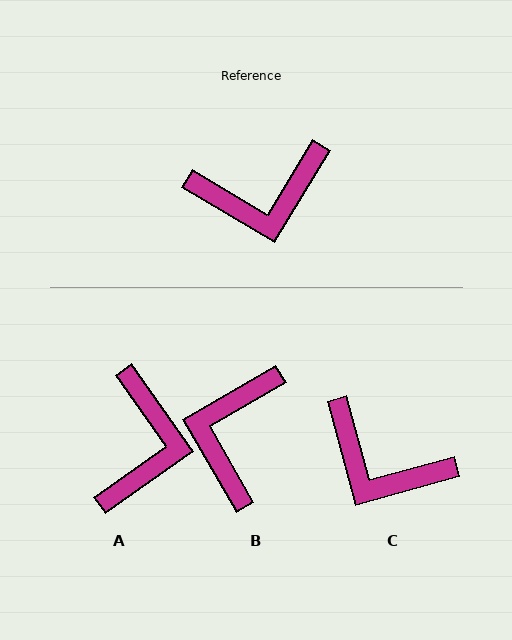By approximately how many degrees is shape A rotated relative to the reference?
Approximately 66 degrees counter-clockwise.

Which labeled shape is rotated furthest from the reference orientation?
B, about 119 degrees away.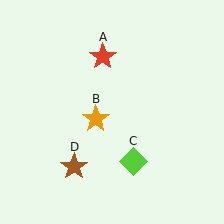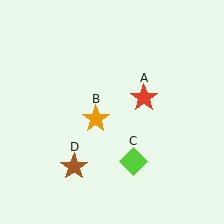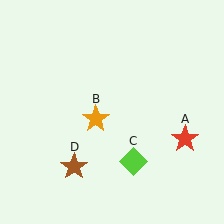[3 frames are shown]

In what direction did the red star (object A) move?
The red star (object A) moved down and to the right.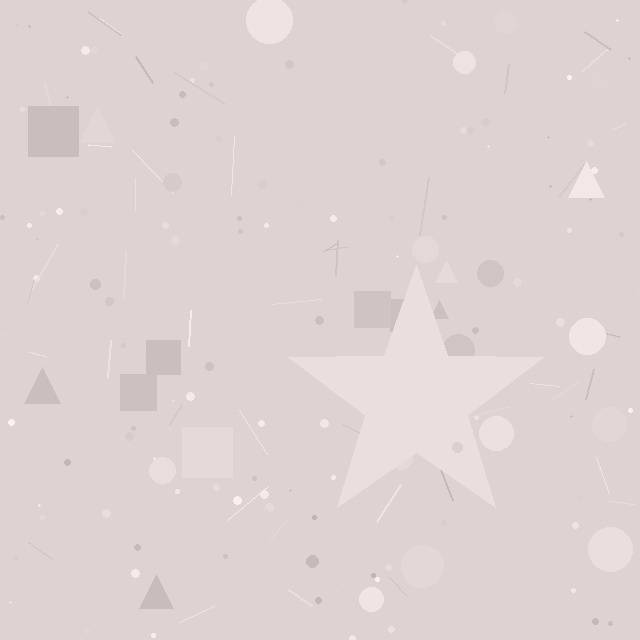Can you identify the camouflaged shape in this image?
The camouflaged shape is a star.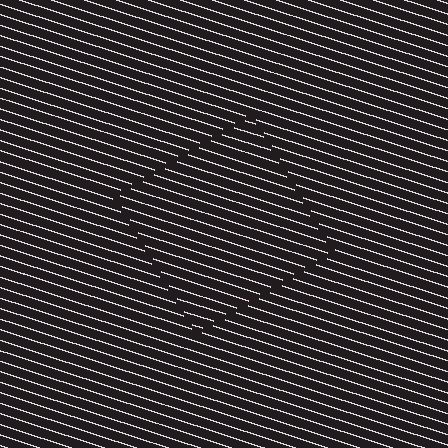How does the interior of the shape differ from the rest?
The interior of the shape contains the same grating, shifted by half a period — the contour is defined by the phase discontinuity where line-ends from the inner and outer gratings abut.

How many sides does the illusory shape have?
4 sides — the line-ends trace a square.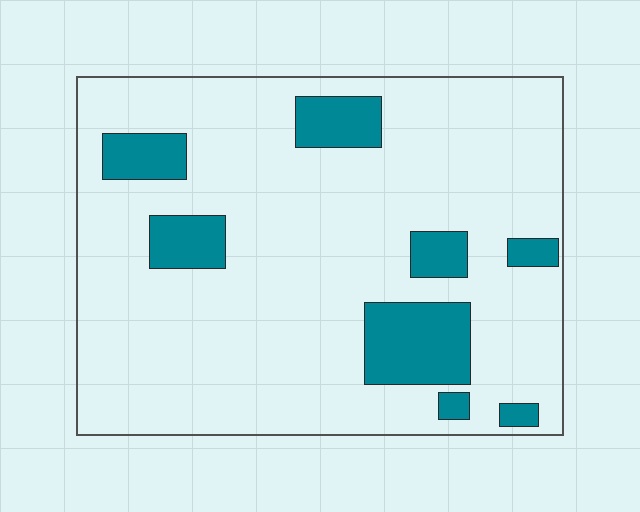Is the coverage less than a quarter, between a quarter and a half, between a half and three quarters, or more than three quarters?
Less than a quarter.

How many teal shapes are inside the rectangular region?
8.